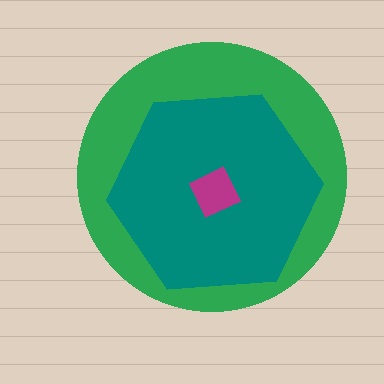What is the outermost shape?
The green circle.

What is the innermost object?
The magenta diamond.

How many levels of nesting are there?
3.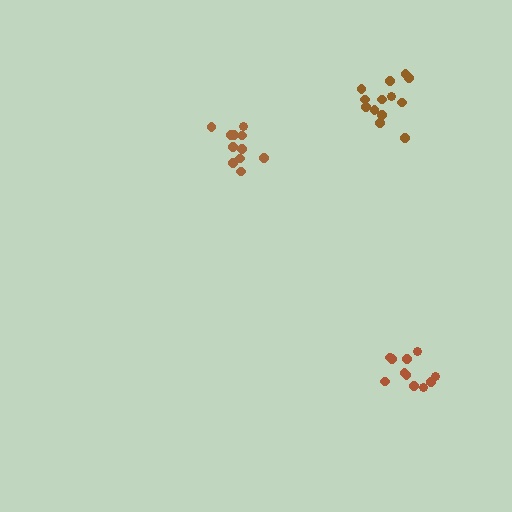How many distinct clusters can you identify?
There are 3 distinct clusters.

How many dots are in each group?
Group 1: 11 dots, Group 2: 11 dots, Group 3: 13 dots (35 total).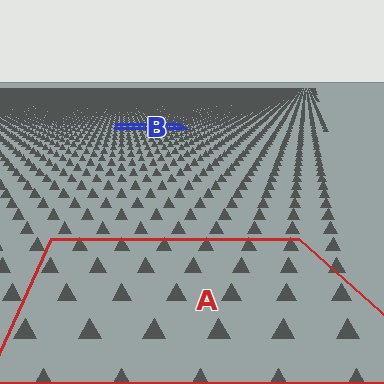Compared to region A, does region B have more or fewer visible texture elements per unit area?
Region B has more texture elements per unit area — they are packed more densely because it is farther away.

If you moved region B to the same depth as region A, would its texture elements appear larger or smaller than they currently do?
They would appear larger. At a closer depth, the same texture elements are projected at a bigger on-screen size.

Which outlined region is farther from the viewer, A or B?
Region B is farther from the viewer — the texture elements inside it appear smaller and more densely packed.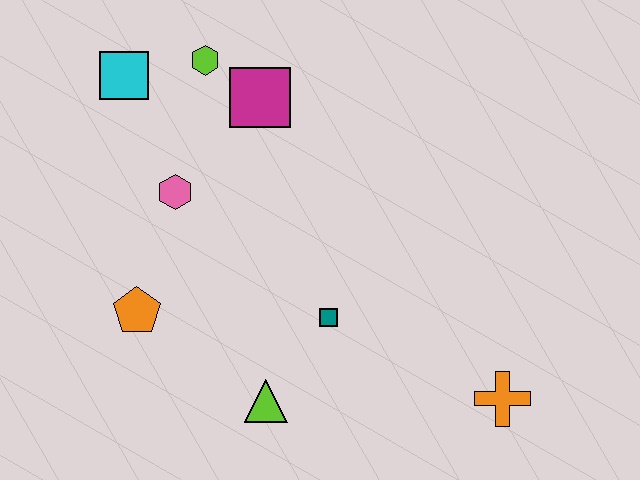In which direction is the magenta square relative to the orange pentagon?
The magenta square is above the orange pentagon.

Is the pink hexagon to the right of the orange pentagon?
Yes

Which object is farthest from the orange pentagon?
The orange cross is farthest from the orange pentagon.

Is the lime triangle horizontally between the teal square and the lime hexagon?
Yes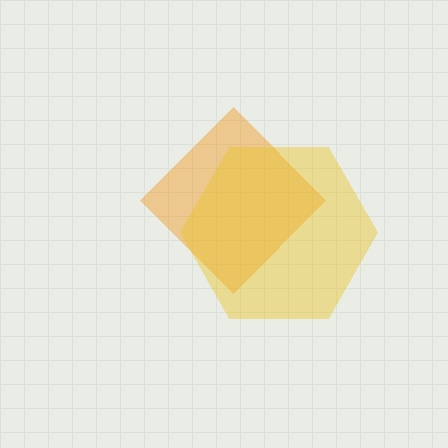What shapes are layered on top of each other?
The layered shapes are: an orange diamond, a yellow hexagon.